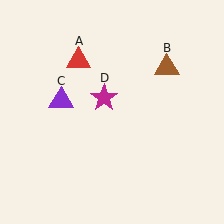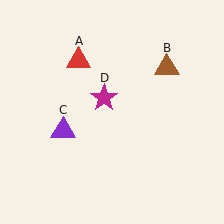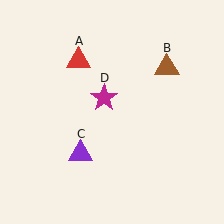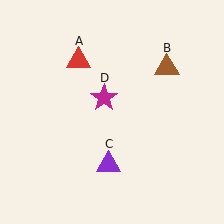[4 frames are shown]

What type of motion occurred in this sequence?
The purple triangle (object C) rotated counterclockwise around the center of the scene.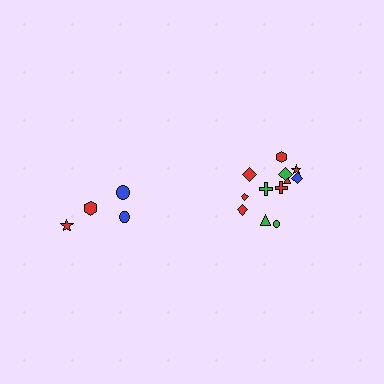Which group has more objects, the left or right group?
The right group.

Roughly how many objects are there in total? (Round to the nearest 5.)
Roughly 15 objects in total.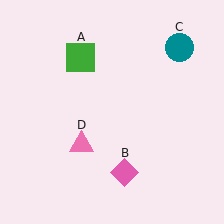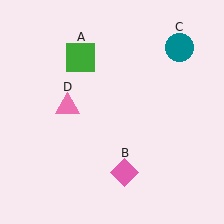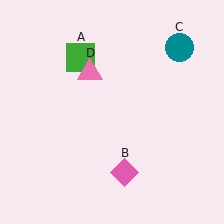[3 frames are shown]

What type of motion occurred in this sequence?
The pink triangle (object D) rotated clockwise around the center of the scene.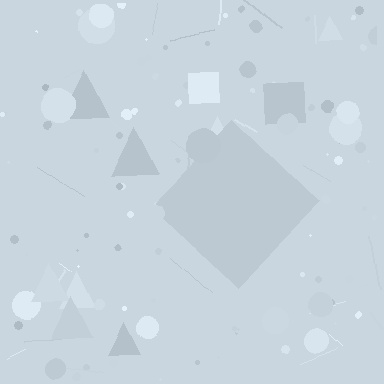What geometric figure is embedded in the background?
A diamond is embedded in the background.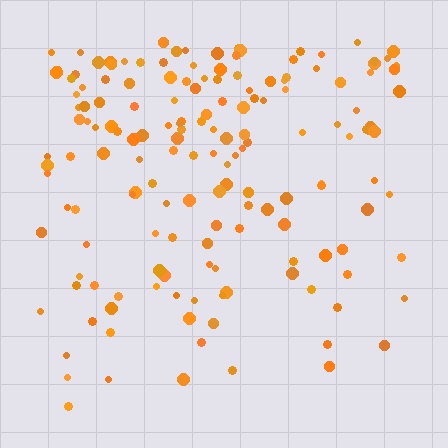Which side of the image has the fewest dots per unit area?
The bottom.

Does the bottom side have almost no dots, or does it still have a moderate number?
Still a moderate number, just noticeably fewer than the top.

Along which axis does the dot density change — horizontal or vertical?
Vertical.